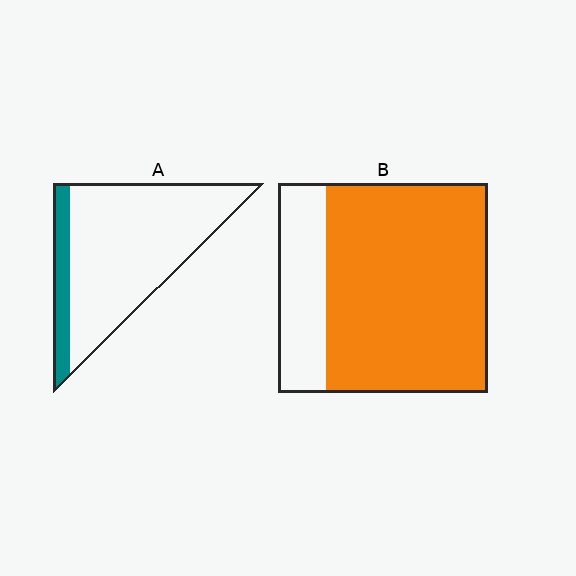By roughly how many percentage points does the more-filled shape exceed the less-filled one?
By roughly 60 percentage points (B over A).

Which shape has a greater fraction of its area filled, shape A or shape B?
Shape B.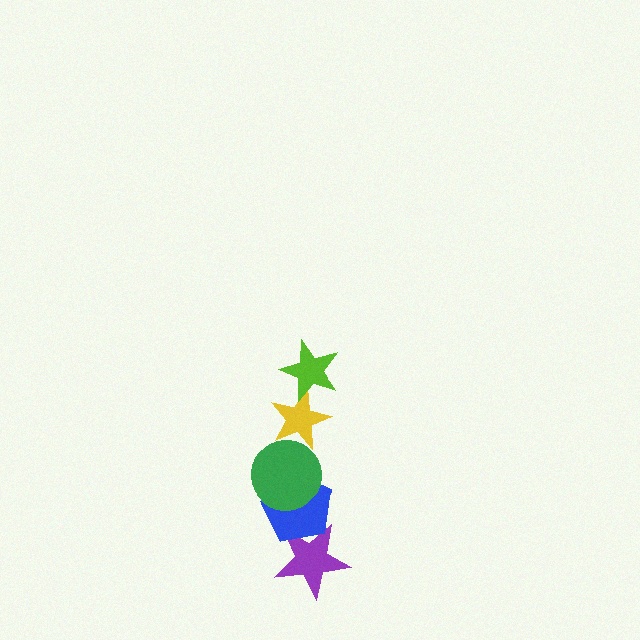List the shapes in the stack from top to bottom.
From top to bottom: the lime star, the yellow star, the green circle, the blue pentagon, the purple star.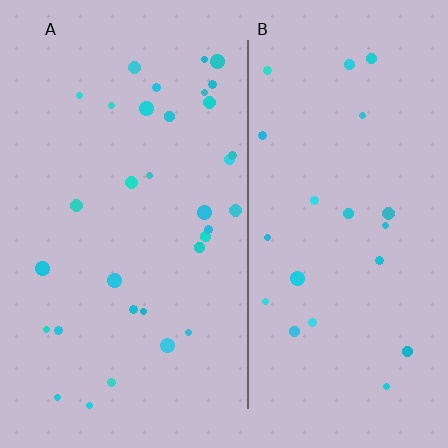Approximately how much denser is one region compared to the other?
Approximately 1.5× — region A over region B.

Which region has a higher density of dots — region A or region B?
A (the left).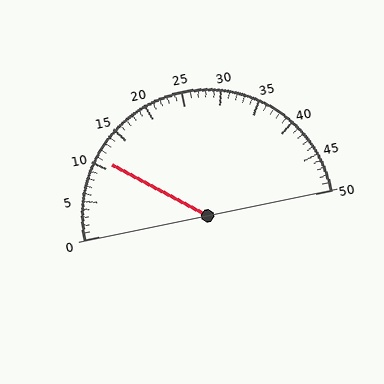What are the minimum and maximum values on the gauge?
The gauge ranges from 0 to 50.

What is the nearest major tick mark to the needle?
The nearest major tick mark is 10.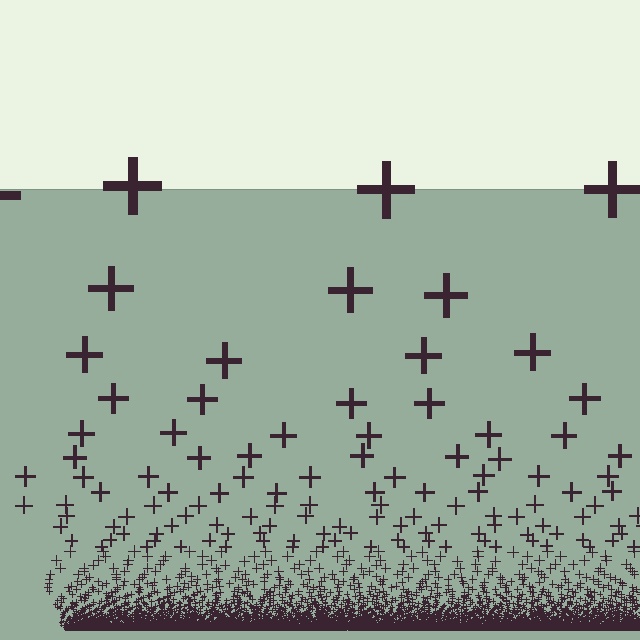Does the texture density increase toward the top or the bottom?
Density increases toward the bottom.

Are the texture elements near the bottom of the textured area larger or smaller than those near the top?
Smaller. The gradient is inverted — elements near the bottom are smaller and denser.